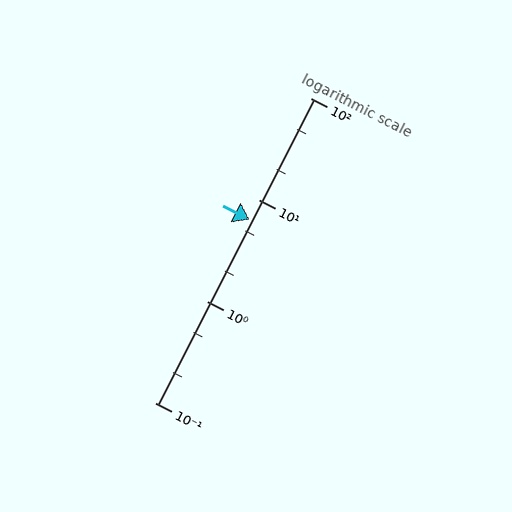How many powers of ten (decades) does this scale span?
The scale spans 3 decades, from 0.1 to 100.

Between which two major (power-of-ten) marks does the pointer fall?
The pointer is between 1 and 10.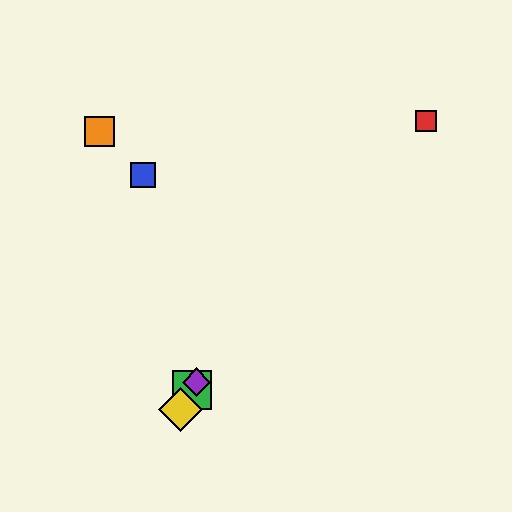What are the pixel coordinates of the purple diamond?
The purple diamond is at (196, 382).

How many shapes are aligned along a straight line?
3 shapes (the green square, the yellow diamond, the purple diamond) are aligned along a straight line.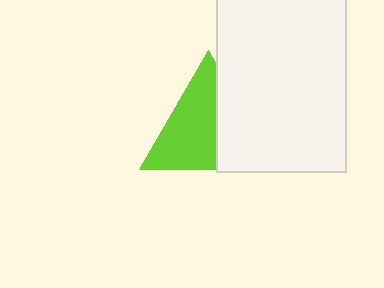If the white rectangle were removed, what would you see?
You would see the complete lime triangle.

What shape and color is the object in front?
The object in front is a white rectangle.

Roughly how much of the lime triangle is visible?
About half of it is visible (roughly 60%).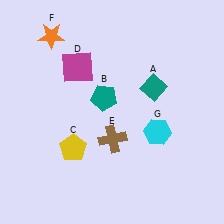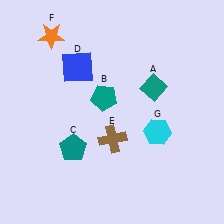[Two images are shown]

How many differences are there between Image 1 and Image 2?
There are 2 differences between the two images.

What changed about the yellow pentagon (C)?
In Image 1, C is yellow. In Image 2, it changed to teal.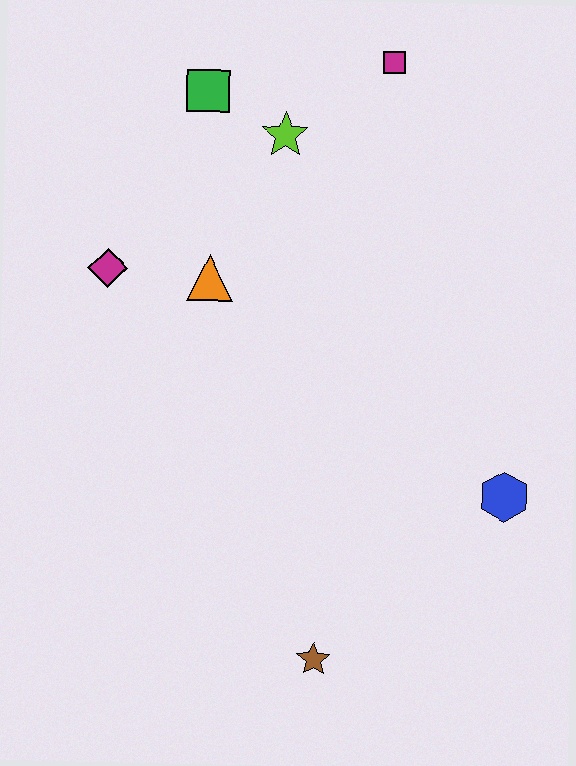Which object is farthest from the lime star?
The brown star is farthest from the lime star.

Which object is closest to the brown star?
The blue hexagon is closest to the brown star.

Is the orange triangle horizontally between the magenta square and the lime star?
No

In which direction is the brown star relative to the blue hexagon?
The brown star is to the left of the blue hexagon.